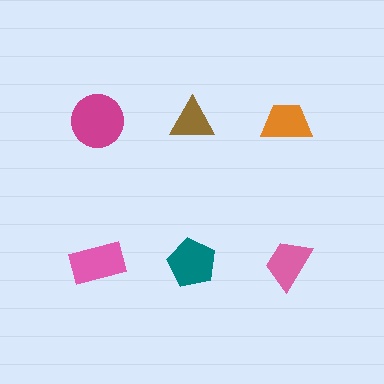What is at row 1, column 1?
A magenta circle.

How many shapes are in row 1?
3 shapes.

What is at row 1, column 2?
A brown triangle.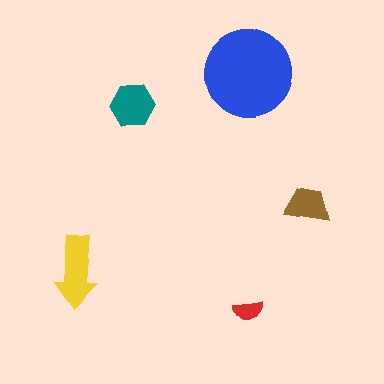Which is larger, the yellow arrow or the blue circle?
The blue circle.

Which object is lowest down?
The red semicircle is bottommost.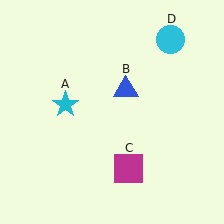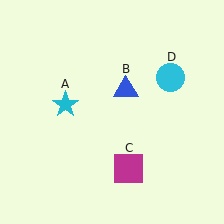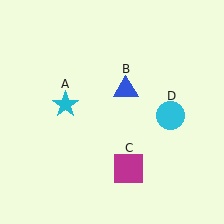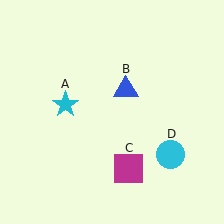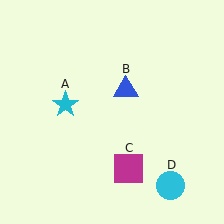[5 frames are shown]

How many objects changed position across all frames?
1 object changed position: cyan circle (object D).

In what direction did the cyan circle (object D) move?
The cyan circle (object D) moved down.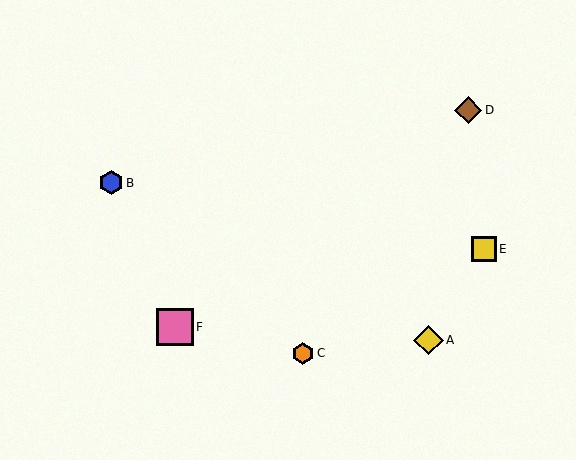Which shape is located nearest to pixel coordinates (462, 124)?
The brown diamond (labeled D) at (468, 110) is nearest to that location.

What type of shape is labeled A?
Shape A is a yellow diamond.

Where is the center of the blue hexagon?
The center of the blue hexagon is at (111, 183).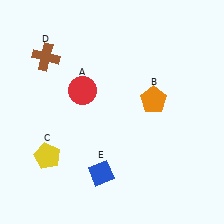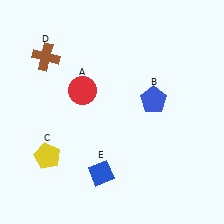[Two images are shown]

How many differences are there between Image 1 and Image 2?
There is 1 difference between the two images.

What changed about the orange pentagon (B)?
In Image 1, B is orange. In Image 2, it changed to blue.